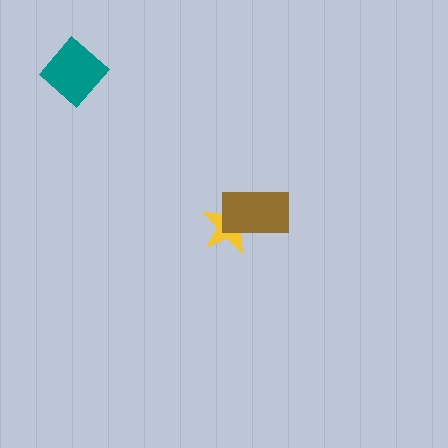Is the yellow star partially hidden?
Yes, it is partially covered by another shape.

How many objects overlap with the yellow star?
1 object overlaps with the yellow star.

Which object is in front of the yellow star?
The brown rectangle is in front of the yellow star.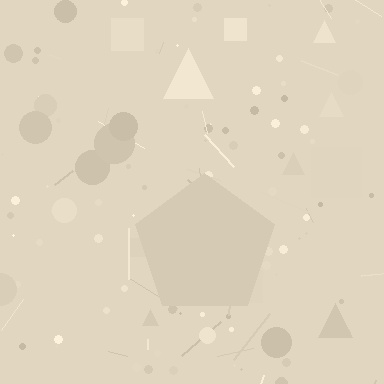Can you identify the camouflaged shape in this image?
The camouflaged shape is a pentagon.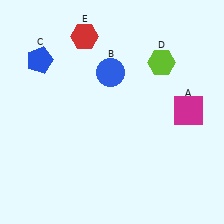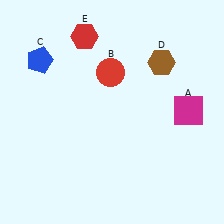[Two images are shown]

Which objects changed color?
B changed from blue to red. D changed from lime to brown.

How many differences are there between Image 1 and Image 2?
There are 2 differences between the two images.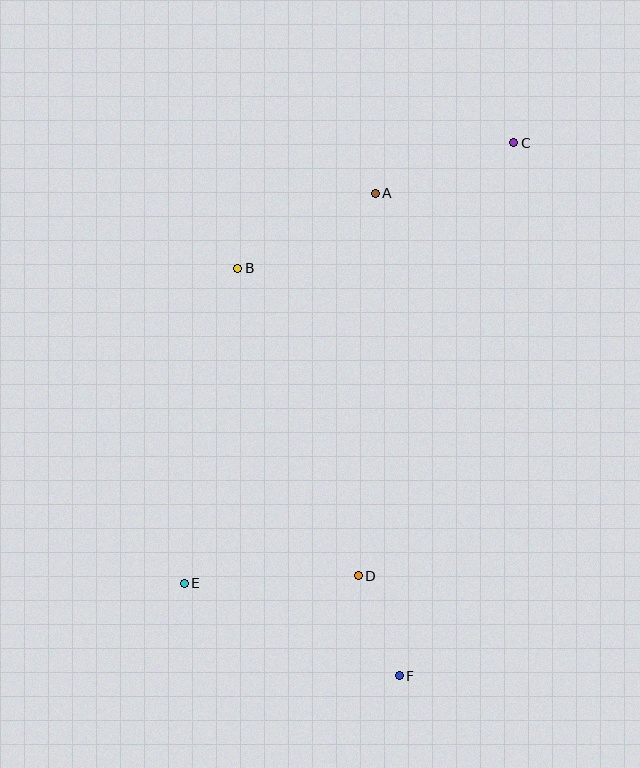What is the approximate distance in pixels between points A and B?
The distance between A and B is approximately 157 pixels.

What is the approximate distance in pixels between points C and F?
The distance between C and F is approximately 545 pixels.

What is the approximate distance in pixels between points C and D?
The distance between C and D is approximately 460 pixels.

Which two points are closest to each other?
Points D and F are closest to each other.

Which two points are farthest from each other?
Points C and E are farthest from each other.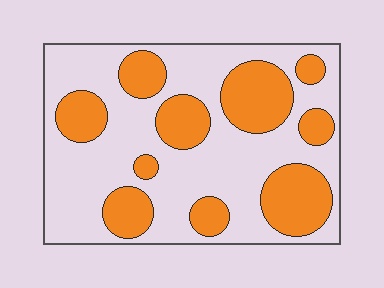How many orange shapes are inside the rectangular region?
10.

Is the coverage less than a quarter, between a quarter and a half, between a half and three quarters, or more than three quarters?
Between a quarter and a half.